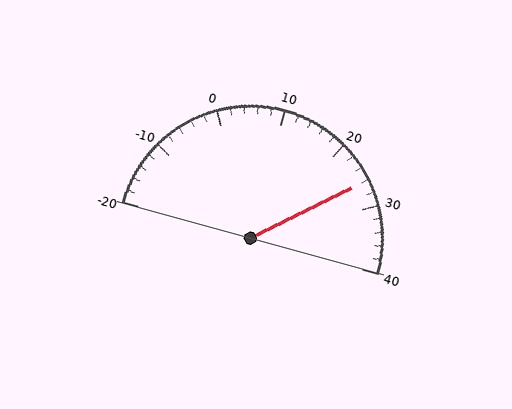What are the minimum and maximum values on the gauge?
The gauge ranges from -20 to 40.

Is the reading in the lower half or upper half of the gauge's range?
The reading is in the upper half of the range (-20 to 40).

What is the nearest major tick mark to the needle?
The nearest major tick mark is 30.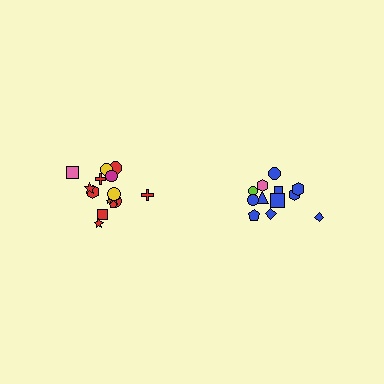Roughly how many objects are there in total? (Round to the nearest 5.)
Roughly 25 objects in total.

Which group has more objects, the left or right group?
The left group.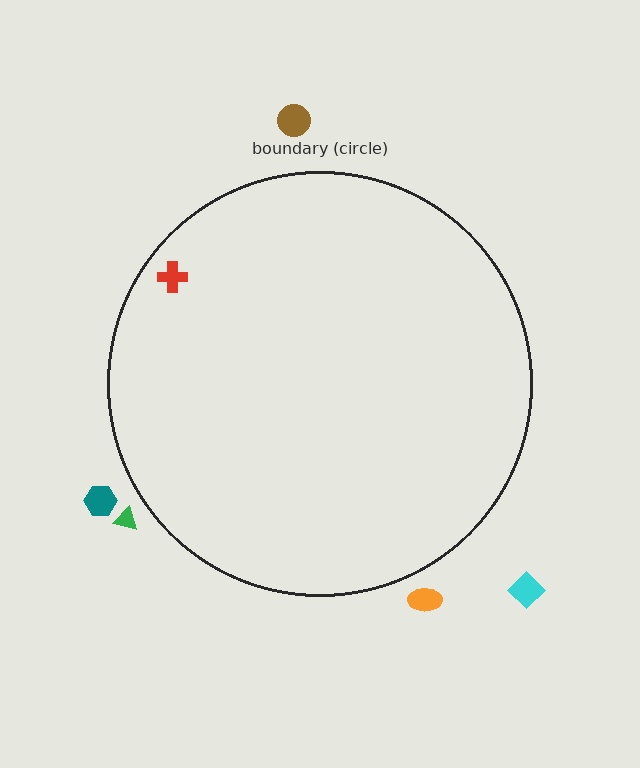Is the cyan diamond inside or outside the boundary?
Outside.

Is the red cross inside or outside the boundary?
Inside.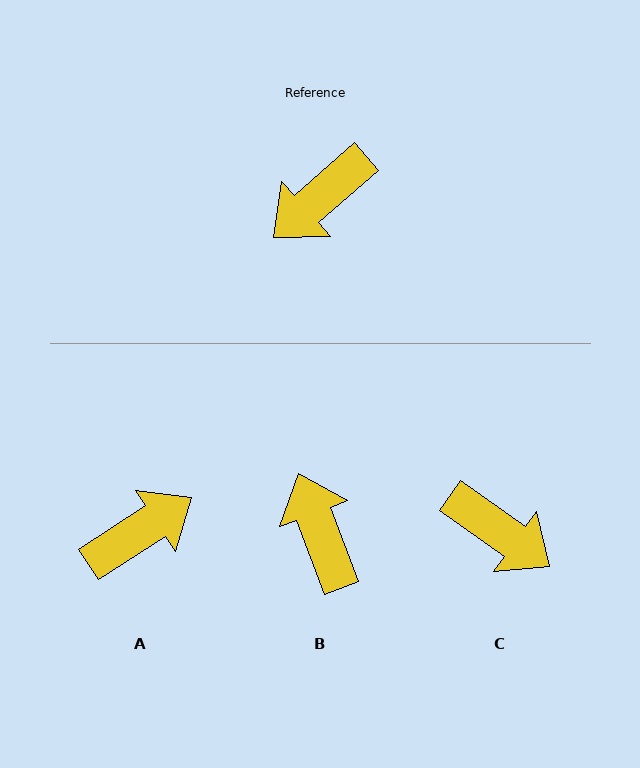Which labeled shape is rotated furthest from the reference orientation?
A, about 172 degrees away.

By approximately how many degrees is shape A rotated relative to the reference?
Approximately 172 degrees counter-clockwise.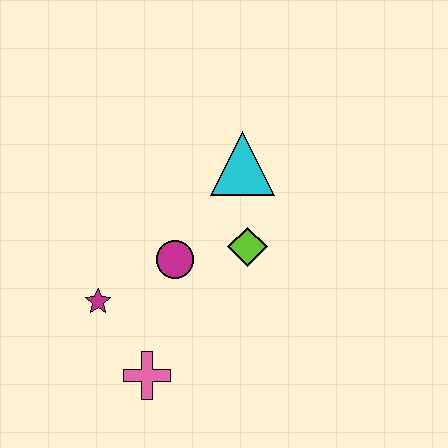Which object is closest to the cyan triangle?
The lime diamond is closest to the cyan triangle.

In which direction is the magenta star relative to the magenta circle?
The magenta star is to the left of the magenta circle.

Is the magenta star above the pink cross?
Yes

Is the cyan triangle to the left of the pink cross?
No